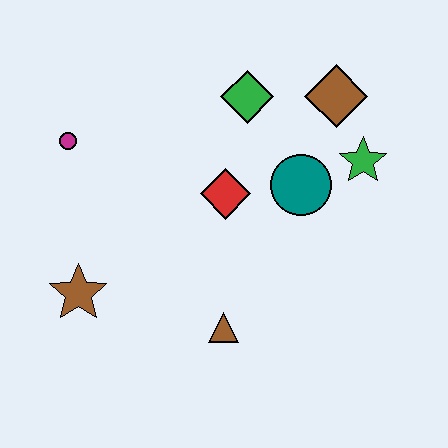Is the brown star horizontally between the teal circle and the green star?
No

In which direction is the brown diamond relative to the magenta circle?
The brown diamond is to the right of the magenta circle.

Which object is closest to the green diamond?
The brown diamond is closest to the green diamond.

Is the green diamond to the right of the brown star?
Yes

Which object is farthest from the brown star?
The brown diamond is farthest from the brown star.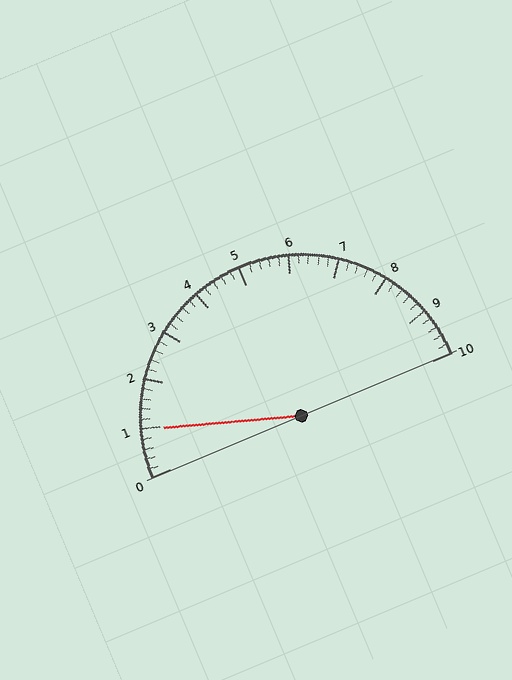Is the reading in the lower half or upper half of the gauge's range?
The reading is in the lower half of the range (0 to 10).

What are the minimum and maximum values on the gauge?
The gauge ranges from 0 to 10.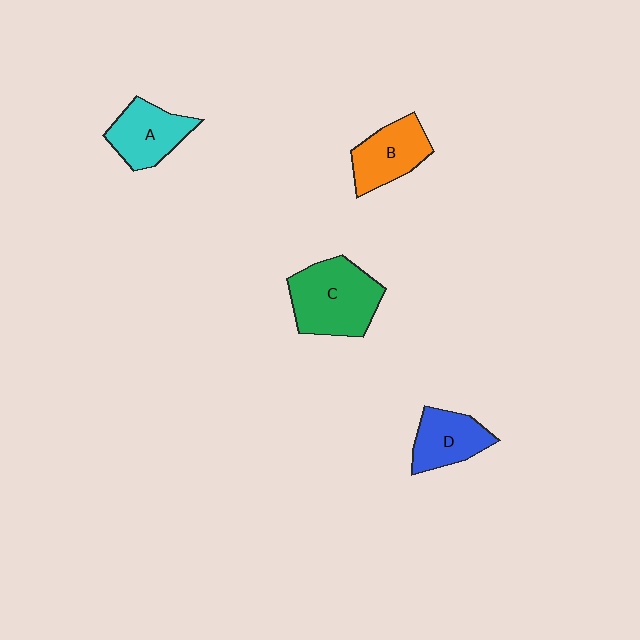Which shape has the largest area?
Shape C (green).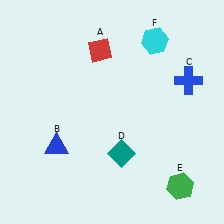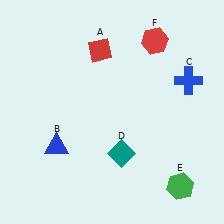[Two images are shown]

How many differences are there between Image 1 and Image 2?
There is 1 difference between the two images.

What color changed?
The hexagon (F) changed from cyan in Image 1 to red in Image 2.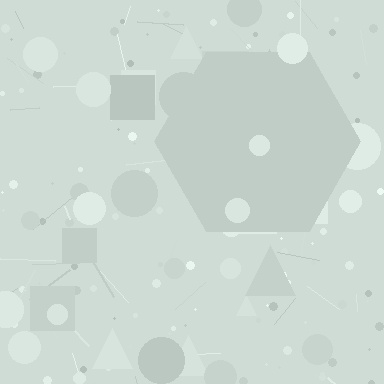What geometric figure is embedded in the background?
A hexagon is embedded in the background.